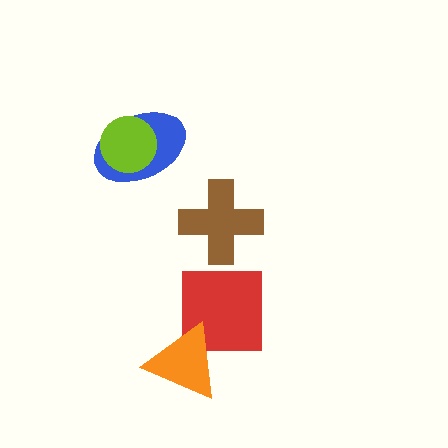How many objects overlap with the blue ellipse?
1 object overlaps with the blue ellipse.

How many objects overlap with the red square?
1 object overlaps with the red square.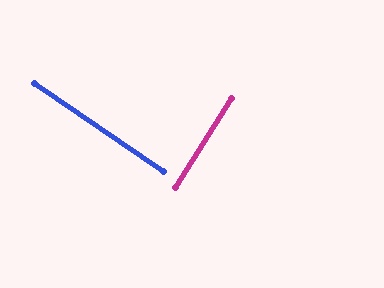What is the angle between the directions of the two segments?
Approximately 88 degrees.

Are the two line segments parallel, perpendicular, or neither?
Perpendicular — they meet at approximately 88°.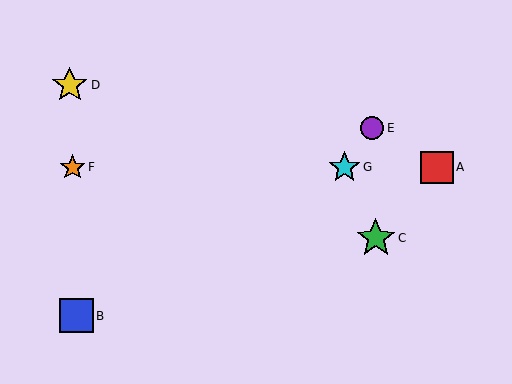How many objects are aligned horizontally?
3 objects (A, F, G) are aligned horizontally.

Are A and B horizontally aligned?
No, A is at y≈167 and B is at y≈316.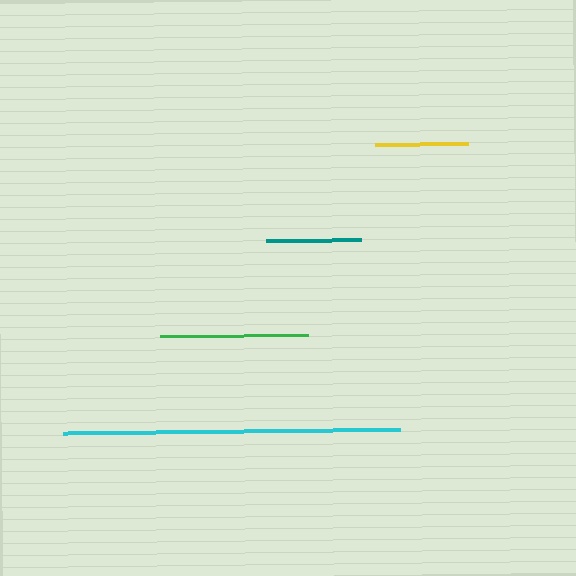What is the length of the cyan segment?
The cyan segment is approximately 337 pixels long.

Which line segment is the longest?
The cyan line is the longest at approximately 337 pixels.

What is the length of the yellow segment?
The yellow segment is approximately 93 pixels long.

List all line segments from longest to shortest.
From longest to shortest: cyan, green, teal, yellow.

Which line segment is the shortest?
The yellow line is the shortest at approximately 93 pixels.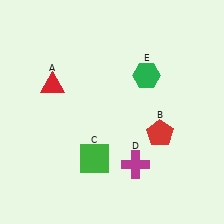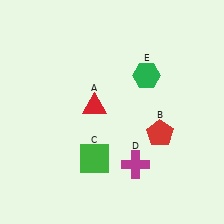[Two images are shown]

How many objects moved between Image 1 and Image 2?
1 object moved between the two images.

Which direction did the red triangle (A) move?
The red triangle (A) moved right.